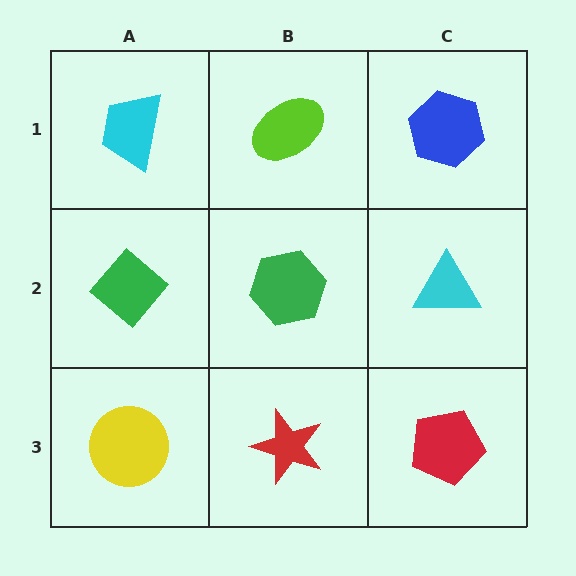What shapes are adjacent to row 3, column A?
A green diamond (row 2, column A), a red star (row 3, column B).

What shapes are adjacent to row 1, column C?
A cyan triangle (row 2, column C), a lime ellipse (row 1, column B).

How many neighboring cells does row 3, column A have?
2.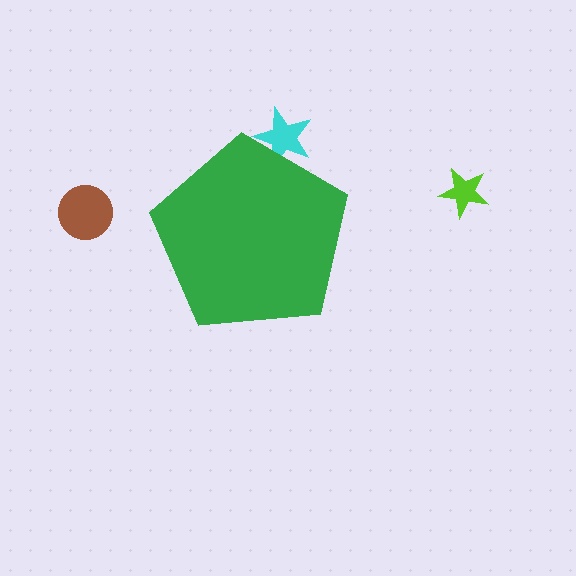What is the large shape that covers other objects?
A green pentagon.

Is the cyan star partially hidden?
Yes, the cyan star is partially hidden behind the green pentagon.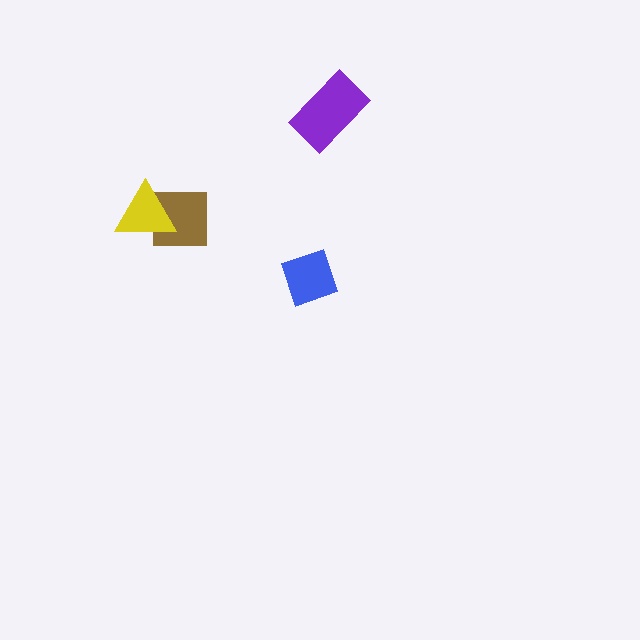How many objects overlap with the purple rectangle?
0 objects overlap with the purple rectangle.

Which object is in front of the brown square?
The yellow triangle is in front of the brown square.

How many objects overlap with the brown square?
1 object overlaps with the brown square.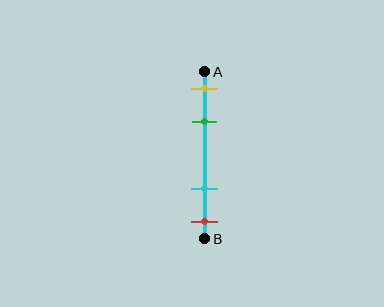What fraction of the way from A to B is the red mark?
The red mark is approximately 90% (0.9) of the way from A to B.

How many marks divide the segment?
There are 4 marks dividing the segment.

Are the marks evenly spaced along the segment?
No, the marks are not evenly spaced.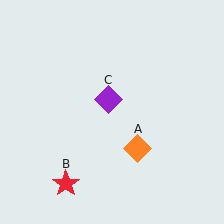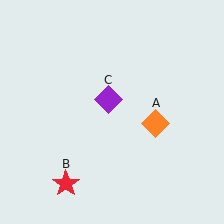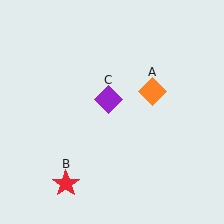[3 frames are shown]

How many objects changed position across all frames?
1 object changed position: orange diamond (object A).